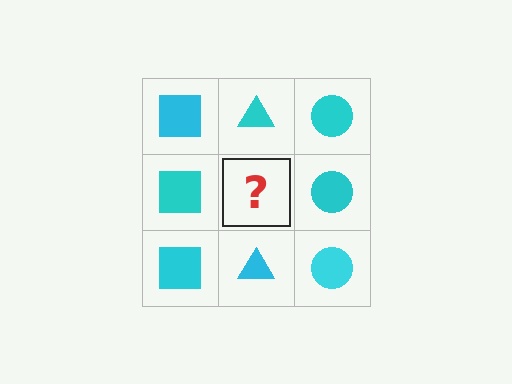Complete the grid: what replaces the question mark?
The question mark should be replaced with a cyan triangle.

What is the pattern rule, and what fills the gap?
The rule is that each column has a consistent shape. The gap should be filled with a cyan triangle.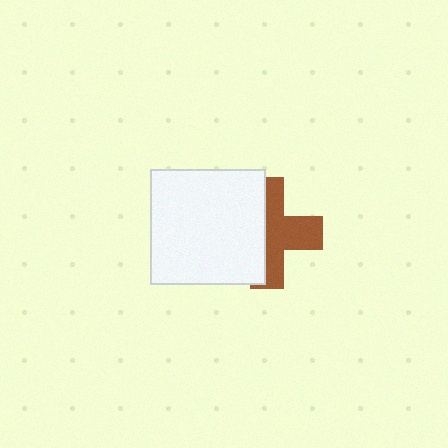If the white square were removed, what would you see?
You would see the complete brown cross.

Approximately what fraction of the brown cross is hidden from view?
Roughly 47% of the brown cross is hidden behind the white square.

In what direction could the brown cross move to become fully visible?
The brown cross could move right. That would shift it out from behind the white square entirely.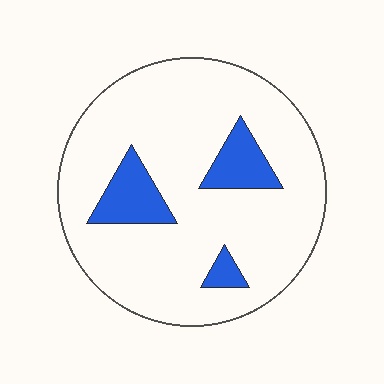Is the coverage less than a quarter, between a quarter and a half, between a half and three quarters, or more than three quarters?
Less than a quarter.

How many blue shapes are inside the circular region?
3.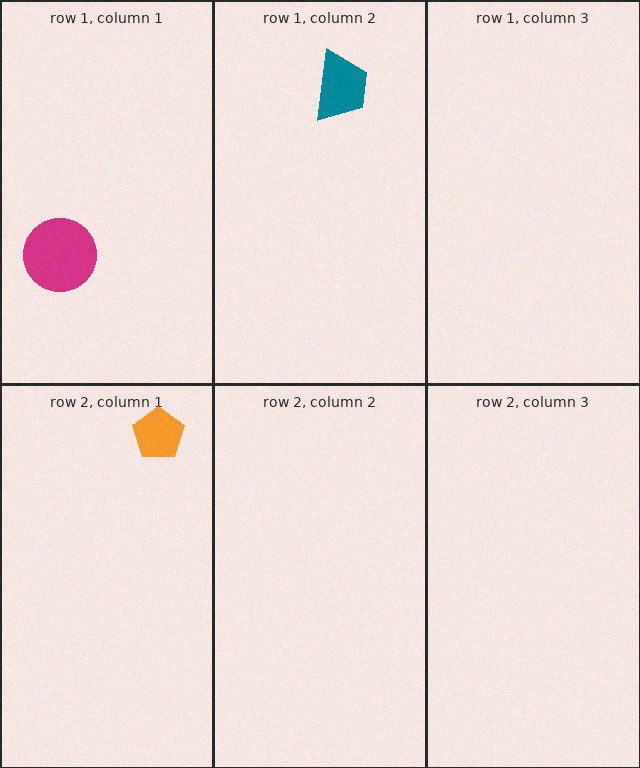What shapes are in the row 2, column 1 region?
The orange pentagon.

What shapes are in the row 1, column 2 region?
The teal trapezoid.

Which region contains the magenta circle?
The row 1, column 1 region.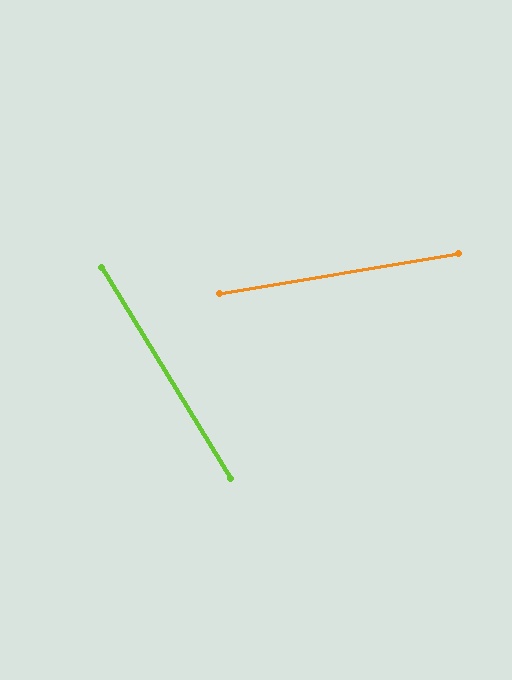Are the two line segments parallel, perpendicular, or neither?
Neither parallel nor perpendicular — they differ by about 68°.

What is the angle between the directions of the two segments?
Approximately 68 degrees.